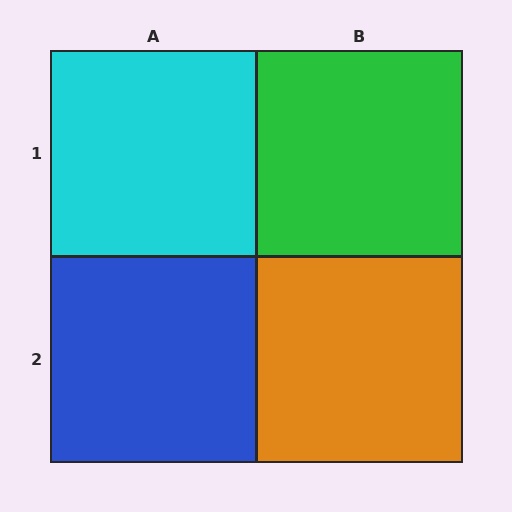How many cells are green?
1 cell is green.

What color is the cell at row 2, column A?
Blue.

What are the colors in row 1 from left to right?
Cyan, green.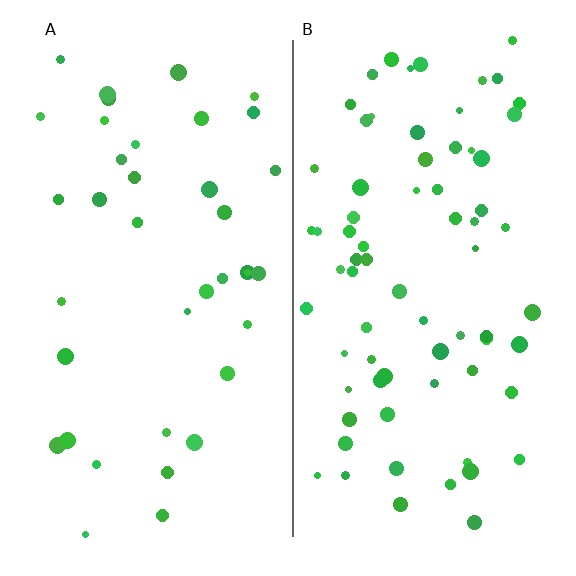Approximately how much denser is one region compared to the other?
Approximately 1.9× — region B over region A.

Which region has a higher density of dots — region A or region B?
B (the right).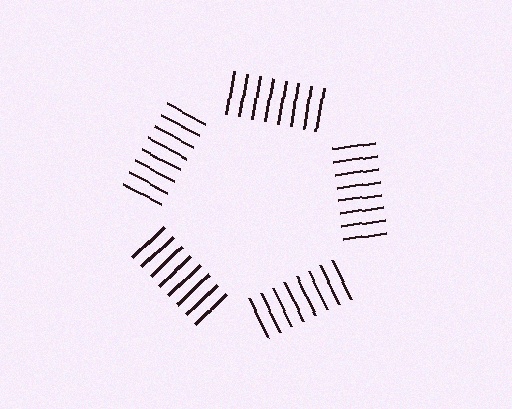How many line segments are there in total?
40 — 8 along each of the 5 edges.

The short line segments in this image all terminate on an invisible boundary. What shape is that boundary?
An illusory pentagon — the line segments terminate on its edges but no continuous stroke is drawn.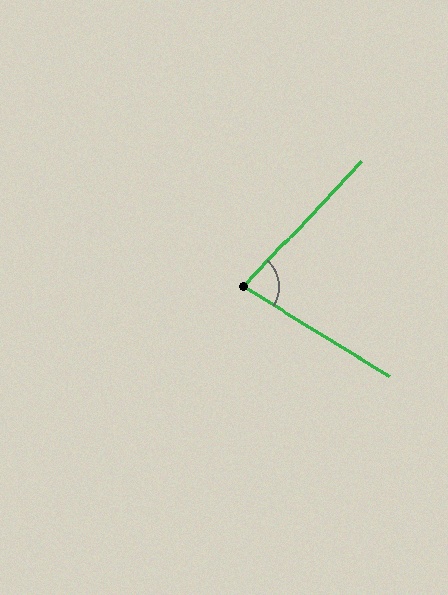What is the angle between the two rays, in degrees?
Approximately 78 degrees.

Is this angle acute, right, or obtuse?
It is acute.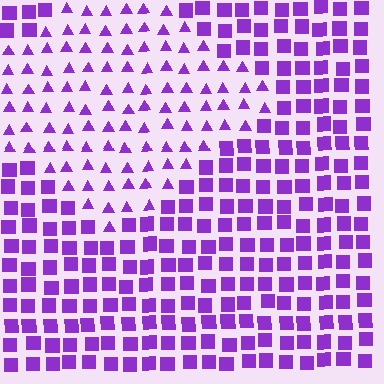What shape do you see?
I see a diamond.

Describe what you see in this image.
The image is filled with small purple elements arranged in a uniform grid. A diamond-shaped region contains triangles, while the surrounding area contains squares. The boundary is defined purely by the change in element shape.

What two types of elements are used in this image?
The image uses triangles inside the diamond region and squares outside it.